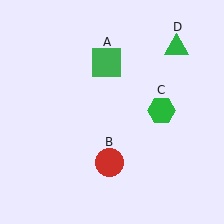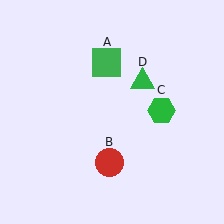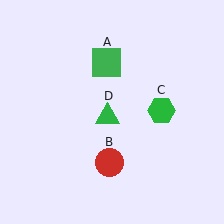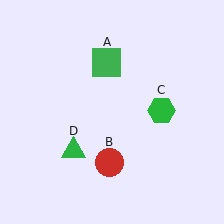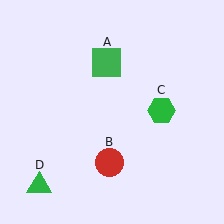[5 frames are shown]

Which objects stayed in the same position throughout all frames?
Green square (object A) and red circle (object B) and green hexagon (object C) remained stationary.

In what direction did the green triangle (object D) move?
The green triangle (object D) moved down and to the left.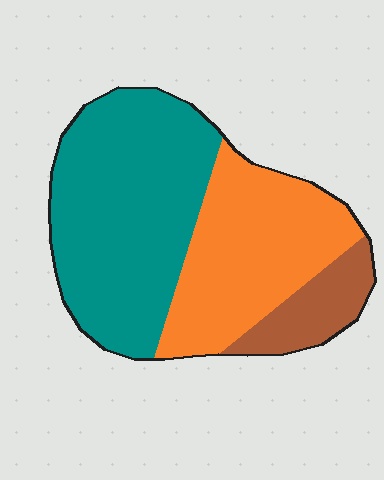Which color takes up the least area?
Brown, at roughly 10%.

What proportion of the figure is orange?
Orange covers roughly 35% of the figure.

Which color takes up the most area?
Teal, at roughly 50%.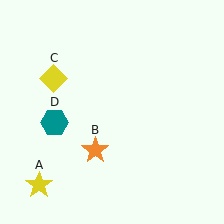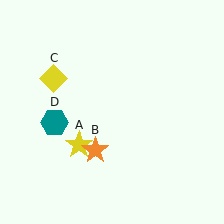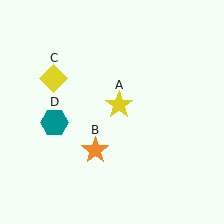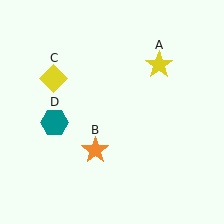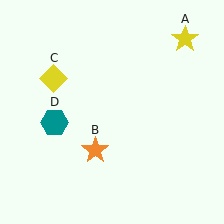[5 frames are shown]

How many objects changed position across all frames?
1 object changed position: yellow star (object A).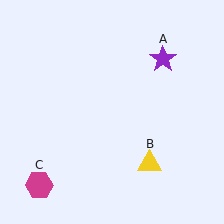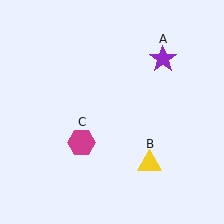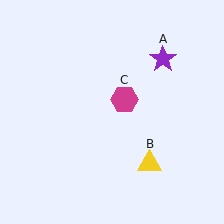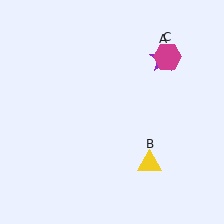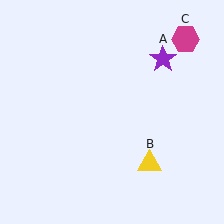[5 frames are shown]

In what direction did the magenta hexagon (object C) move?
The magenta hexagon (object C) moved up and to the right.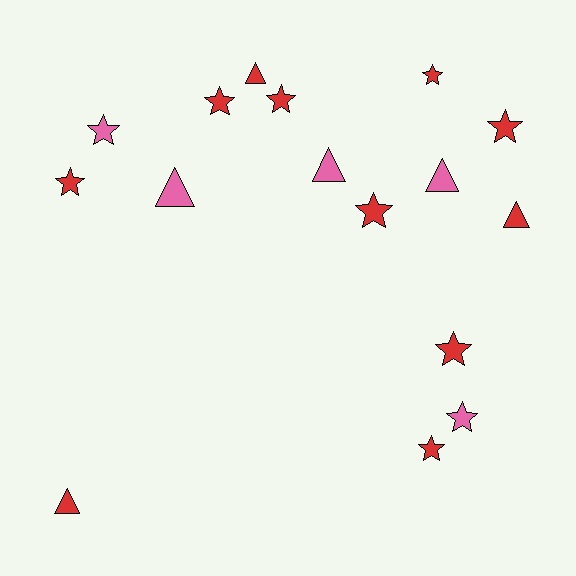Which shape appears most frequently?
Star, with 10 objects.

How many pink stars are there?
There are 2 pink stars.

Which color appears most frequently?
Red, with 11 objects.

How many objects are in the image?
There are 16 objects.